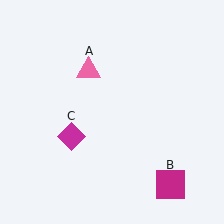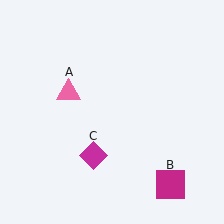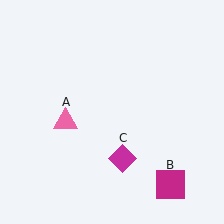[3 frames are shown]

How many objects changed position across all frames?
2 objects changed position: pink triangle (object A), magenta diamond (object C).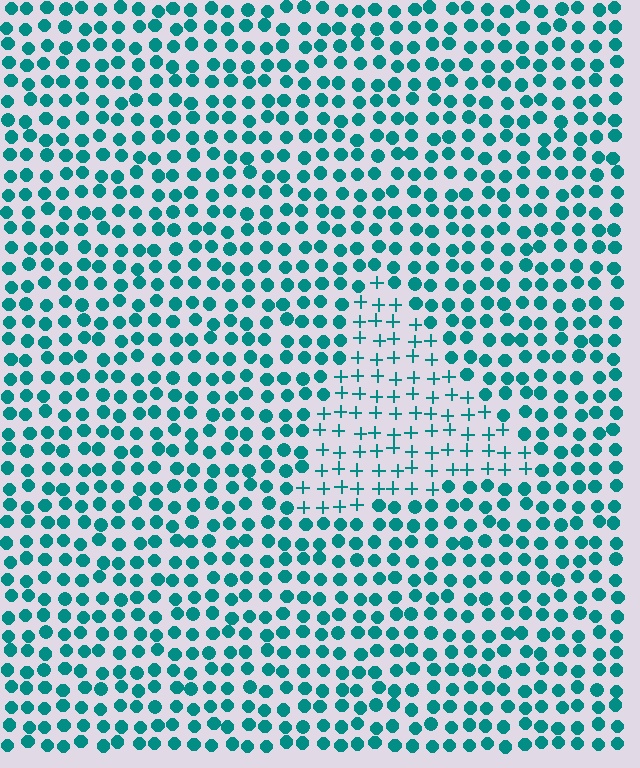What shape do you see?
I see a triangle.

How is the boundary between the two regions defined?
The boundary is defined by a change in element shape: plus signs inside vs. circles outside. All elements share the same color and spacing.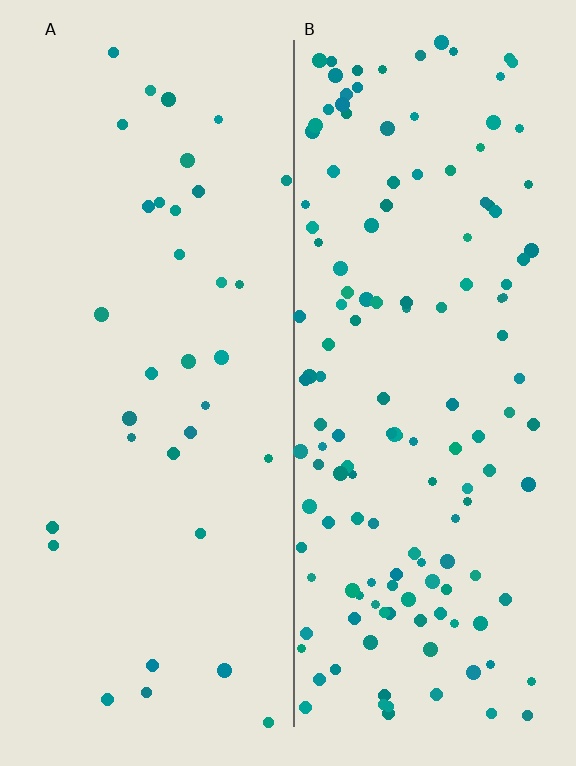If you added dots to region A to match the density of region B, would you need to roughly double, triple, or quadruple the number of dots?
Approximately quadruple.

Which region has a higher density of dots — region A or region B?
B (the right).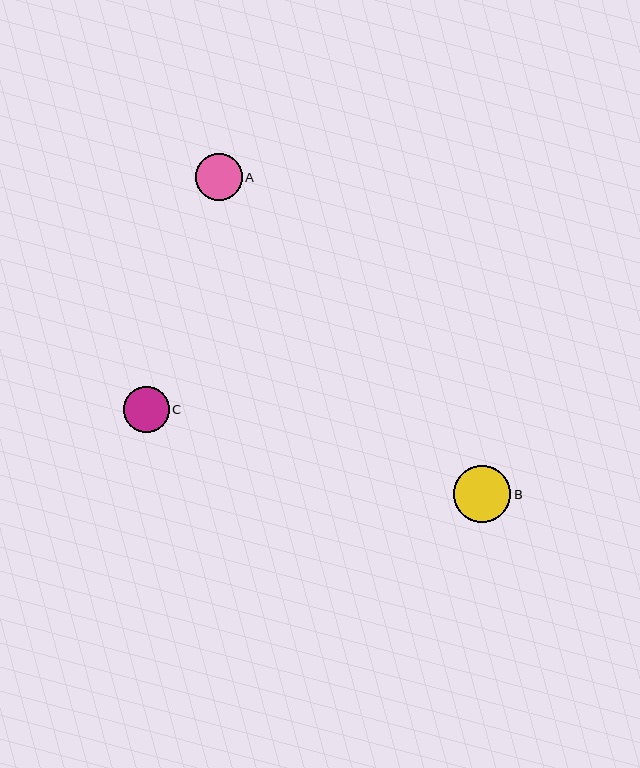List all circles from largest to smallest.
From largest to smallest: B, A, C.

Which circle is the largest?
Circle B is the largest with a size of approximately 57 pixels.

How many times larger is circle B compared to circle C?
Circle B is approximately 1.2 times the size of circle C.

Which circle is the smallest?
Circle C is the smallest with a size of approximately 46 pixels.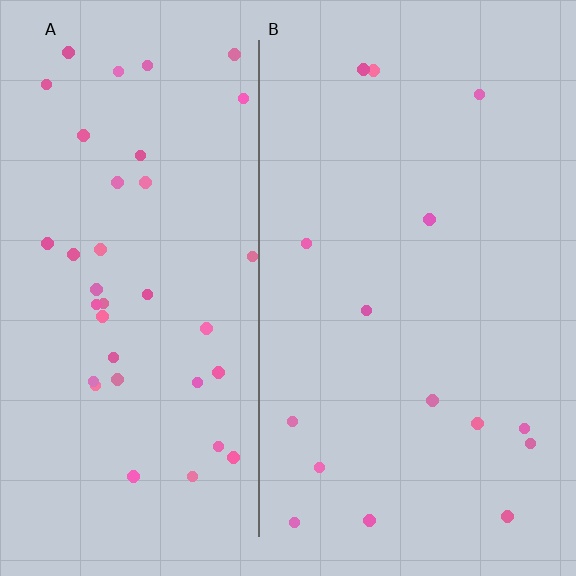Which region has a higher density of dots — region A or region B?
A (the left).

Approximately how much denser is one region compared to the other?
Approximately 2.6× — region A over region B.